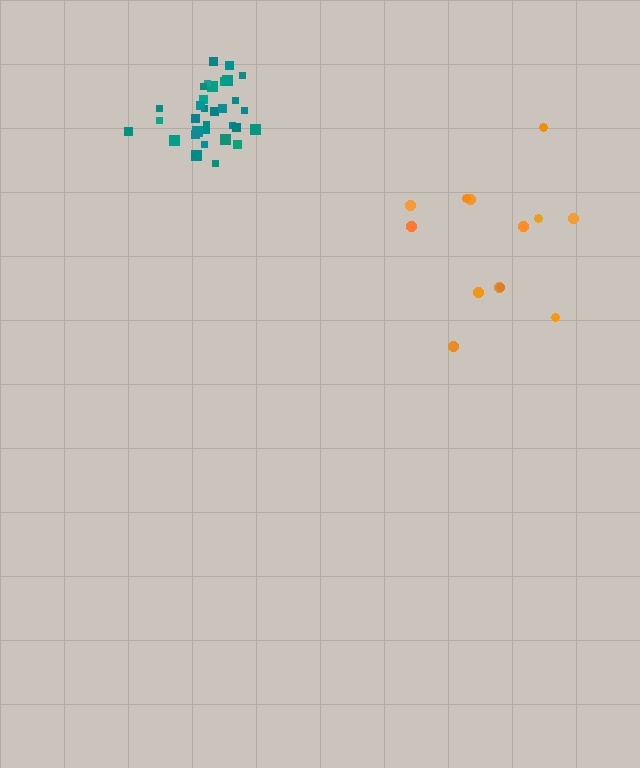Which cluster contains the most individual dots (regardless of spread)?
Teal (32).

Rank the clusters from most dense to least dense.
teal, orange.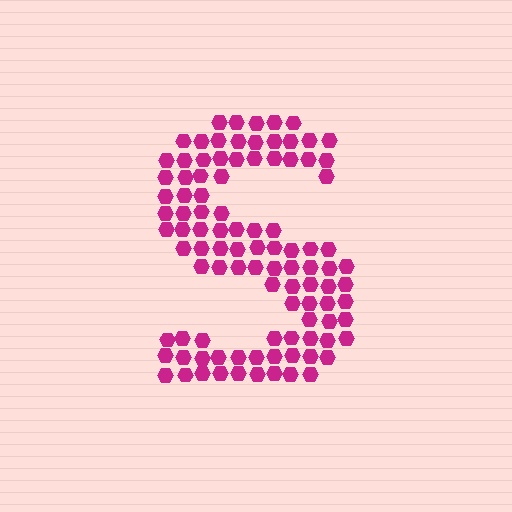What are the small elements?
The small elements are hexagons.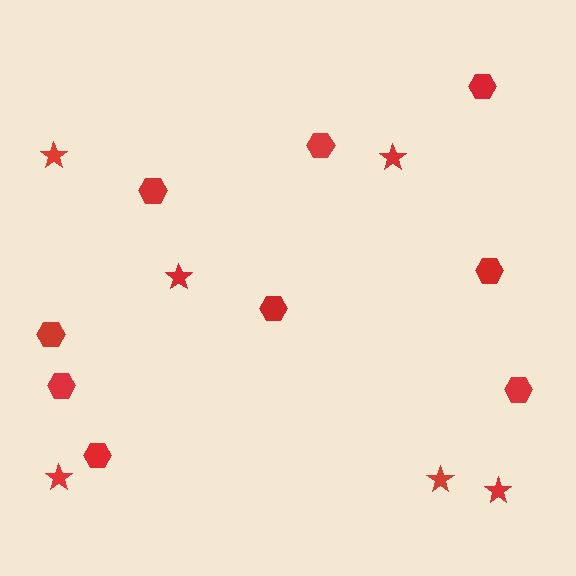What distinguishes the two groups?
There are 2 groups: one group of stars (6) and one group of hexagons (9).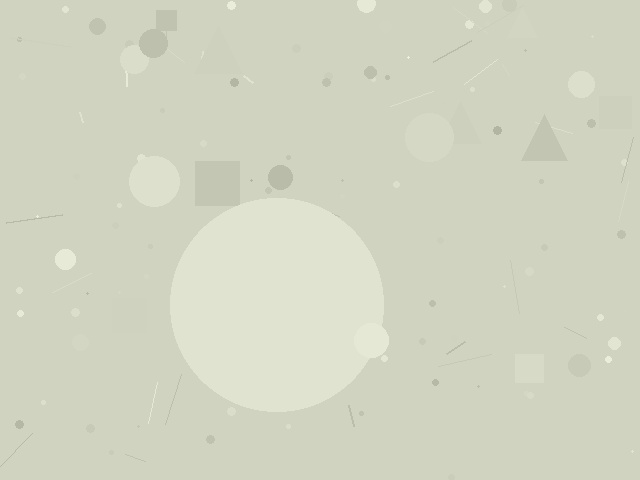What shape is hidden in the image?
A circle is hidden in the image.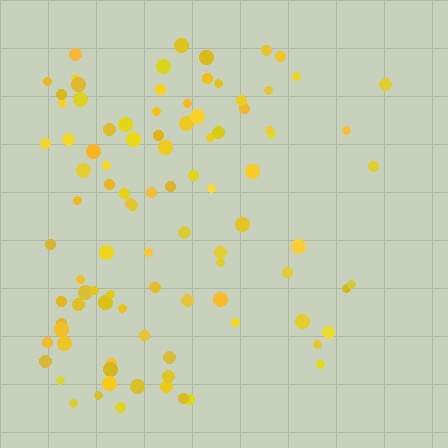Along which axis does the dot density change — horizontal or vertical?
Horizontal.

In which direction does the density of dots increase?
From right to left, with the left side densest.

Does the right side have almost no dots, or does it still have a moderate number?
Still a moderate number, just noticeably fewer than the left.